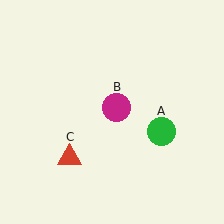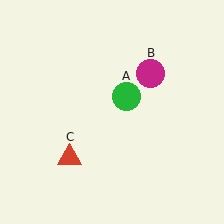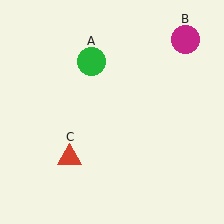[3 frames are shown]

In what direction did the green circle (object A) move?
The green circle (object A) moved up and to the left.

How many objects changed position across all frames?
2 objects changed position: green circle (object A), magenta circle (object B).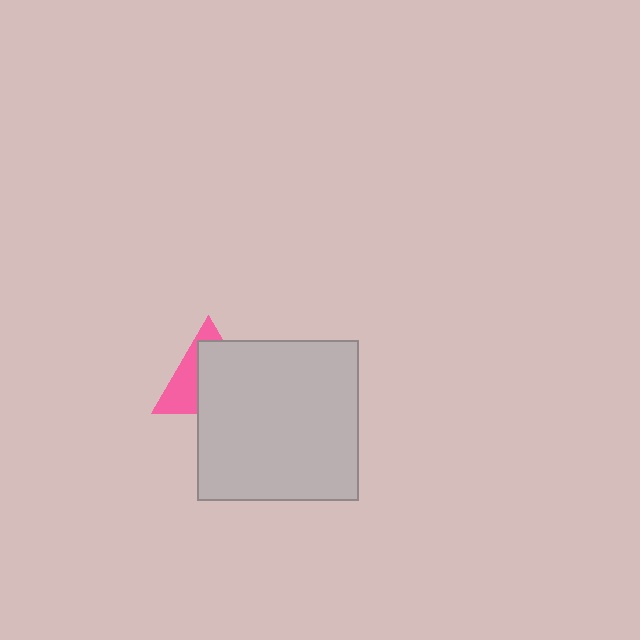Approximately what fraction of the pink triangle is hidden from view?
Roughly 61% of the pink triangle is hidden behind the light gray square.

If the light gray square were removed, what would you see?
You would see the complete pink triangle.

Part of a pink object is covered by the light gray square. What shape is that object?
It is a triangle.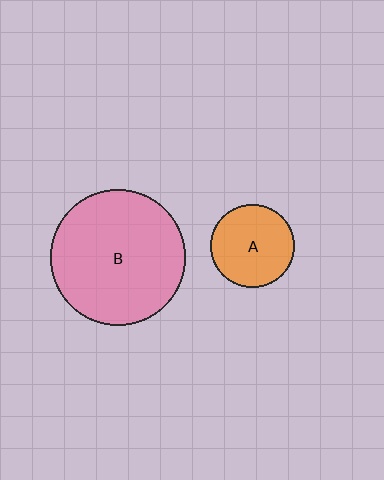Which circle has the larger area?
Circle B (pink).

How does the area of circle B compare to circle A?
Approximately 2.6 times.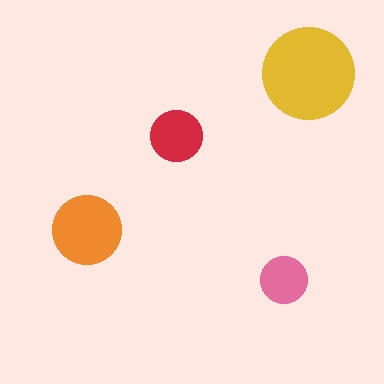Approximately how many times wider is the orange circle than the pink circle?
About 1.5 times wider.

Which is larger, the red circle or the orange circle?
The orange one.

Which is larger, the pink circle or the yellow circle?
The yellow one.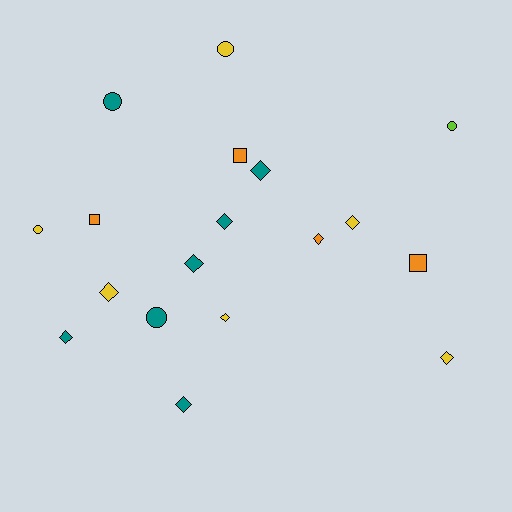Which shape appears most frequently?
Diamond, with 10 objects.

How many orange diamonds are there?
There is 1 orange diamond.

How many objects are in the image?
There are 18 objects.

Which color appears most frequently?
Teal, with 7 objects.